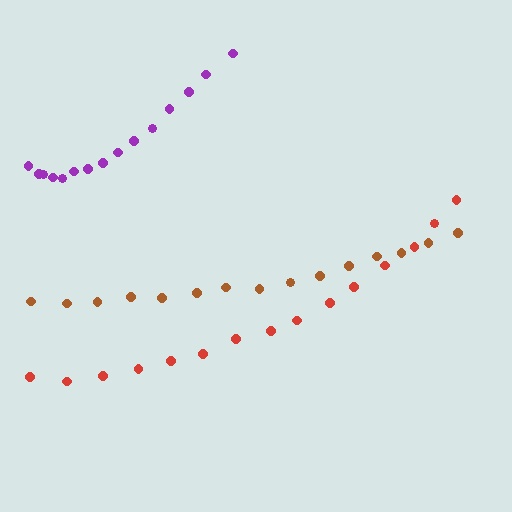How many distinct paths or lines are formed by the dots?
There are 3 distinct paths.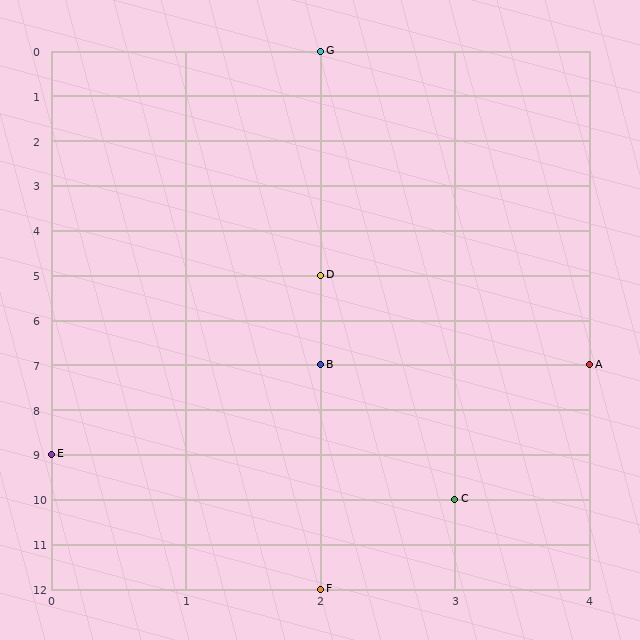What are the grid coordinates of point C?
Point C is at grid coordinates (3, 10).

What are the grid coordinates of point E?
Point E is at grid coordinates (0, 9).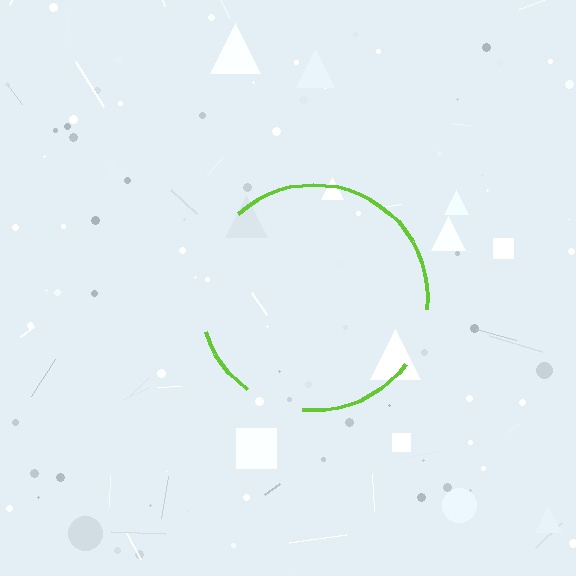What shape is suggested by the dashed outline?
The dashed outline suggests a circle.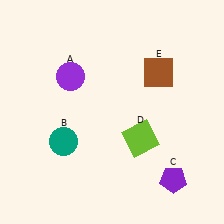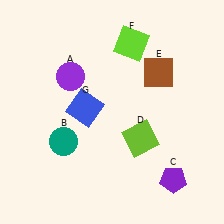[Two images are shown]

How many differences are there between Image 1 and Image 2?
There are 2 differences between the two images.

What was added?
A lime square (F), a blue square (G) were added in Image 2.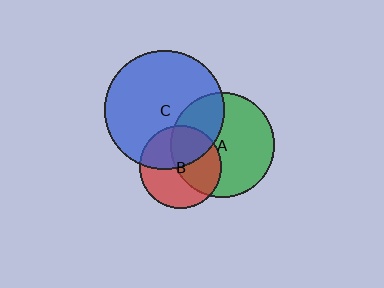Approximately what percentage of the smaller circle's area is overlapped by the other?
Approximately 30%.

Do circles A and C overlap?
Yes.